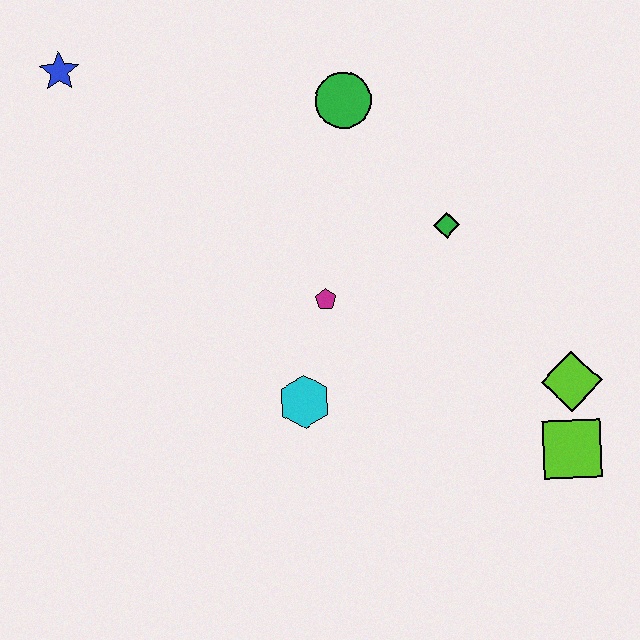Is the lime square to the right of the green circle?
Yes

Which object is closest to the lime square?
The lime diamond is closest to the lime square.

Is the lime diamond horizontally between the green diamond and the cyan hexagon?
No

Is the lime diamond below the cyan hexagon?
No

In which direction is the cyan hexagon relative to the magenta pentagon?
The cyan hexagon is below the magenta pentagon.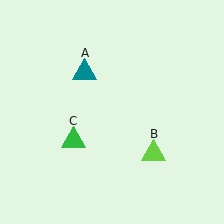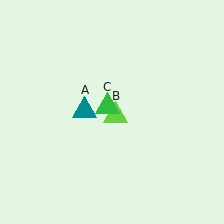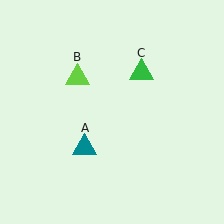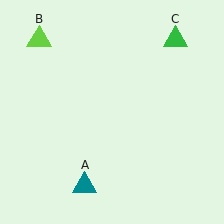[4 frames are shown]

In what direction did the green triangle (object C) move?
The green triangle (object C) moved up and to the right.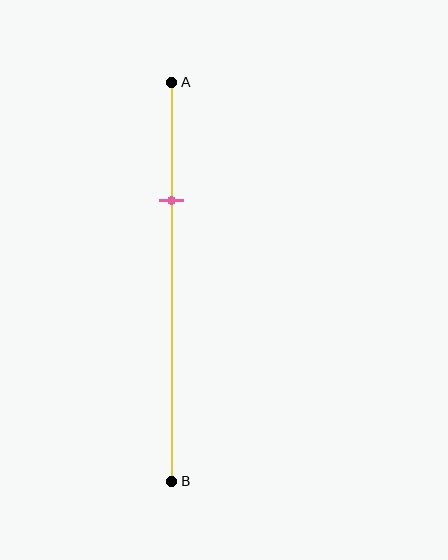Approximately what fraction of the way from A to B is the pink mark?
The pink mark is approximately 30% of the way from A to B.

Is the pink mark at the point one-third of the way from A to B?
No, the mark is at about 30% from A, not at the 33% one-third point.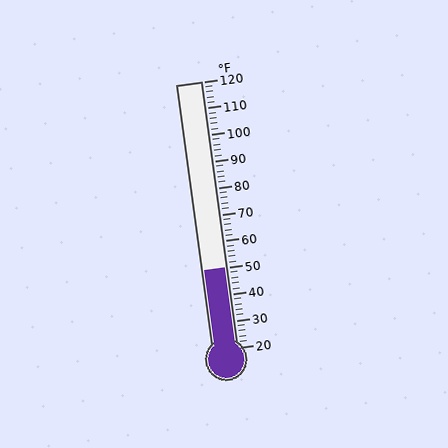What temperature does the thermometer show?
The thermometer shows approximately 50°F.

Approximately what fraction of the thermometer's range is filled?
The thermometer is filled to approximately 30% of its range.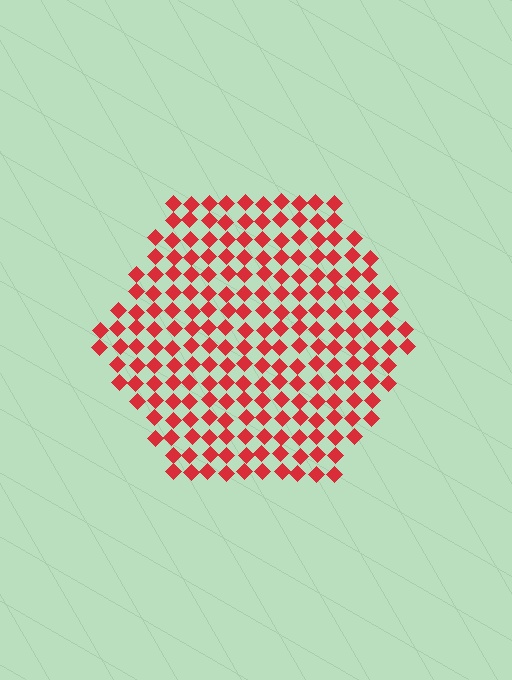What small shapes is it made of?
It is made of small diamonds.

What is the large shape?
The large shape is a hexagon.